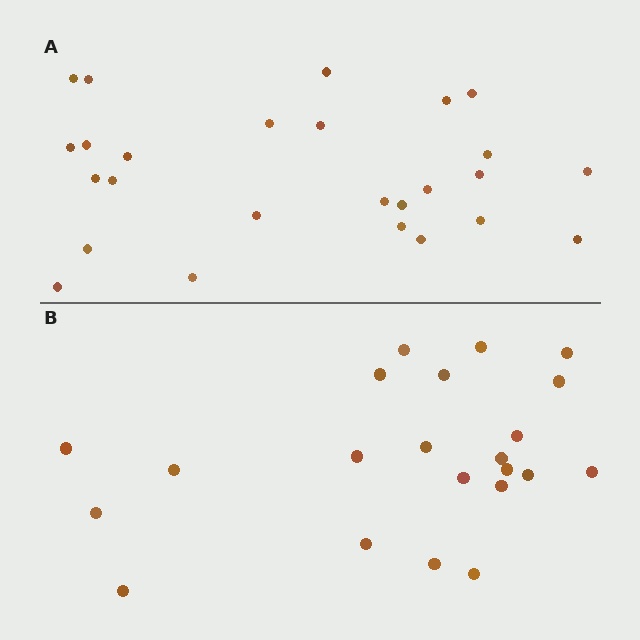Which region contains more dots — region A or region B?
Region A (the top region) has more dots.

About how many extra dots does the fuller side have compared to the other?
Region A has about 4 more dots than region B.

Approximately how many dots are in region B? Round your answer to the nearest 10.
About 20 dots. (The exact count is 22, which rounds to 20.)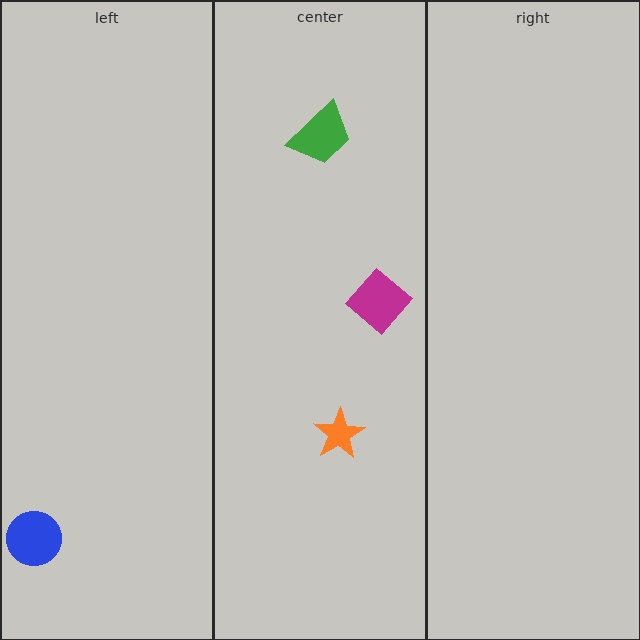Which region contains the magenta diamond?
The center region.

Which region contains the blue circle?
The left region.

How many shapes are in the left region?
1.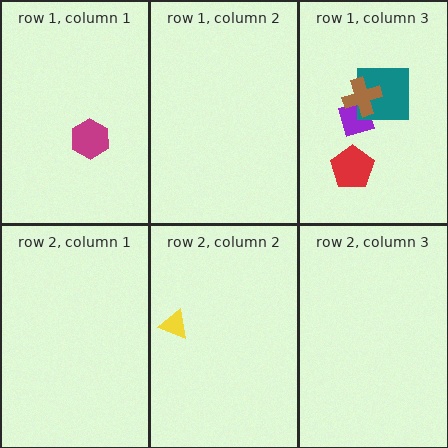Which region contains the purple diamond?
The row 1, column 3 region.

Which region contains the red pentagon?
The row 1, column 3 region.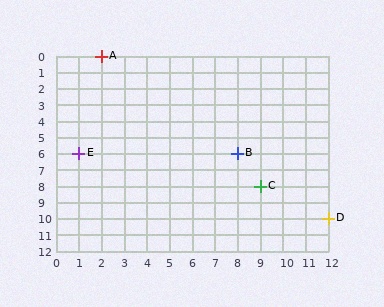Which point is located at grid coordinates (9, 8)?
Point C is at (9, 8).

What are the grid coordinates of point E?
Point E is at grid coordinates (1, 6).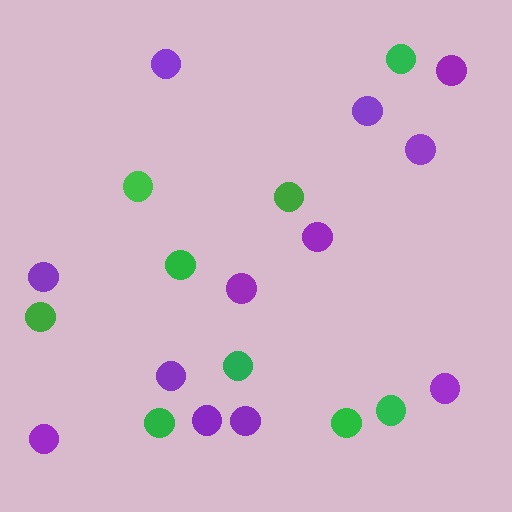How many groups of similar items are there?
There are 2 groups: one group of green circles (9) and one group of purple circles (12).